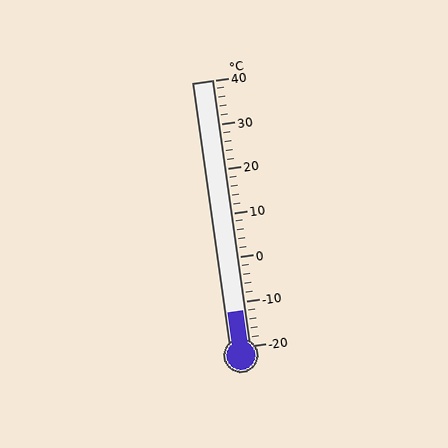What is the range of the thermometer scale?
The thermometer scale ranges from -20°C to 40°C.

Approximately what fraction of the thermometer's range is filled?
The thermometer is filled to approximately 15% of its range.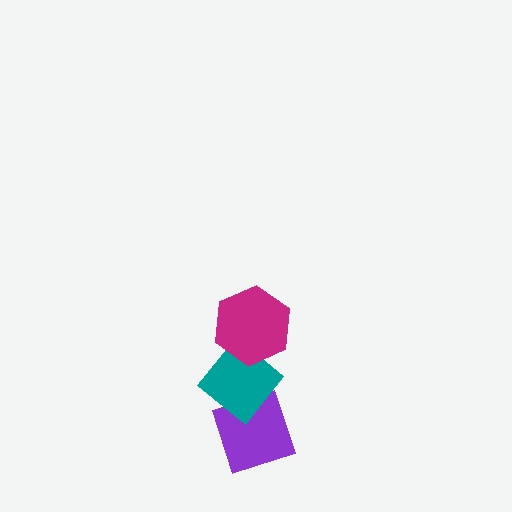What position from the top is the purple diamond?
The purple diamond is 3rd from the top.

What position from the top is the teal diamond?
The teal diamond is 2nd from the top.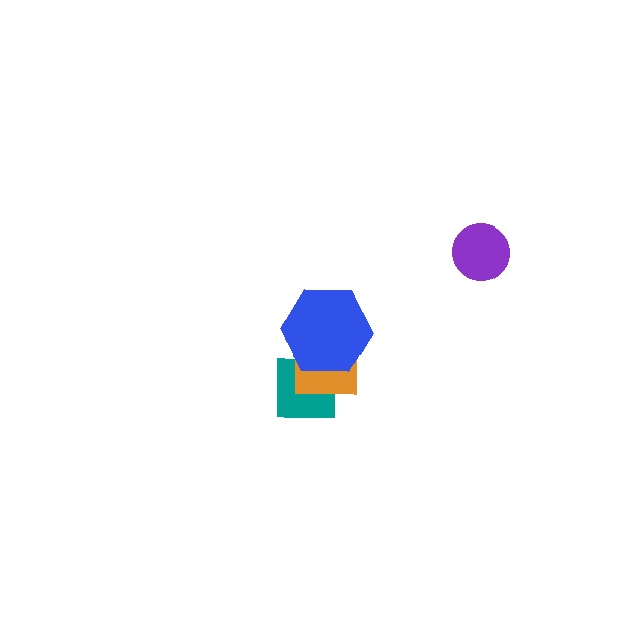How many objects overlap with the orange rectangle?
2 objects overlap with the orange rectangle.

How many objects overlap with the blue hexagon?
2 objects overlap with the blue hexagon.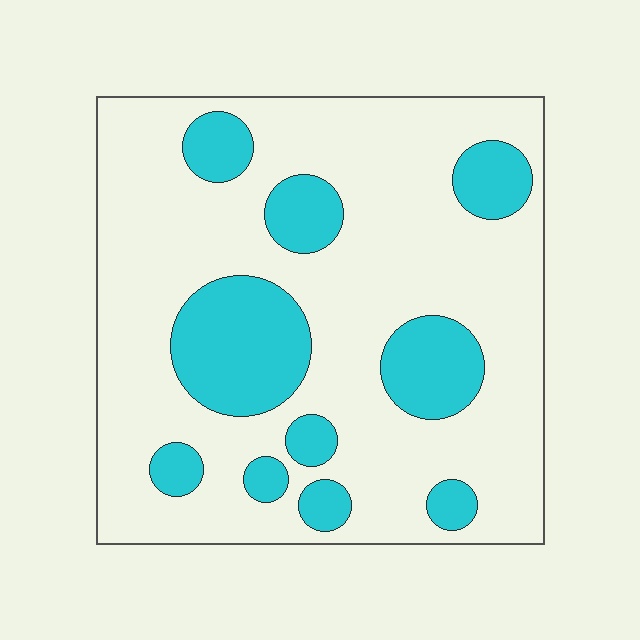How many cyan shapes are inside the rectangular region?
10.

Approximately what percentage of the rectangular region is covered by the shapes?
Approximately 25%.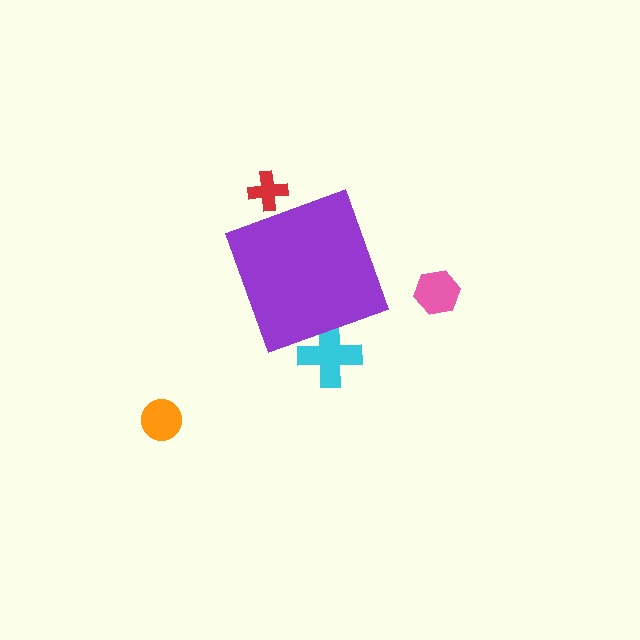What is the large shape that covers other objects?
A purple diamond.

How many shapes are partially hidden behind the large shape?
2 shapes are partially hidden.